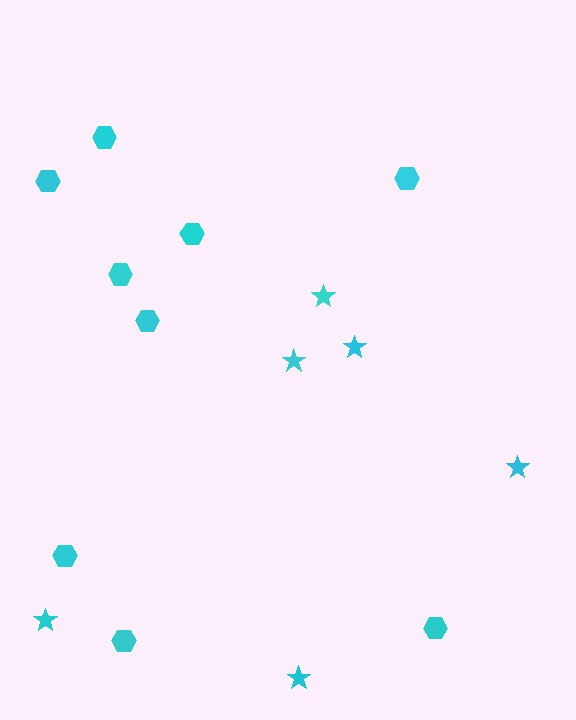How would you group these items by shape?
There are 2 groups: one group of hexagons (9) and one group of stars (6).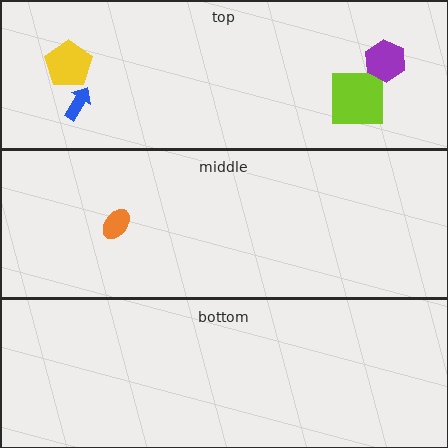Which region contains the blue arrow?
The top region.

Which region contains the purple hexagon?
The top region.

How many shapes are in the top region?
4.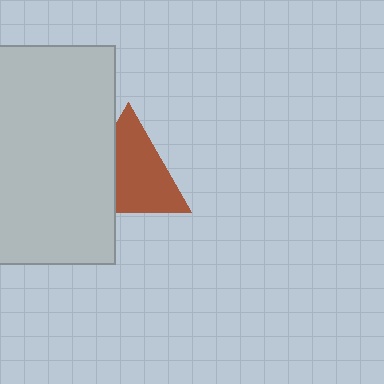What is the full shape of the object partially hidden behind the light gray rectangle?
The partially hidden object is a brown triangle.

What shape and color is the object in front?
The object in front is a light gray rectangle.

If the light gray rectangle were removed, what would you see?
You would see the complete brown triangle.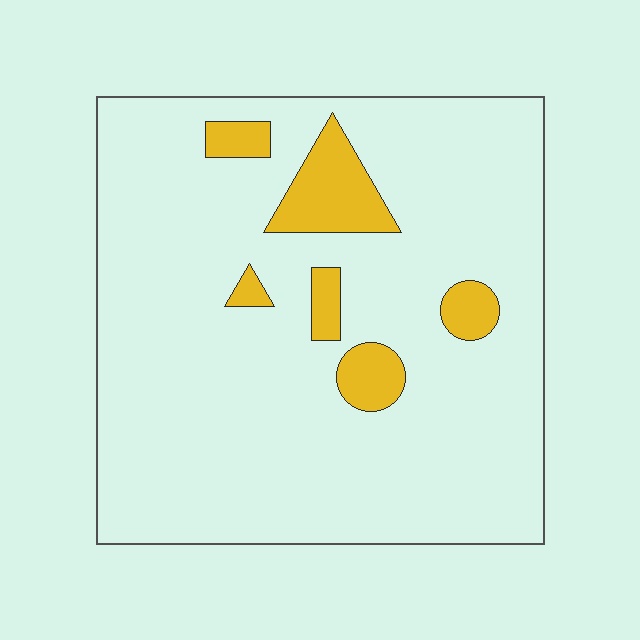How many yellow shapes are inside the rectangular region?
6.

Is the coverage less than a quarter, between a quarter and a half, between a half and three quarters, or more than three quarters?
Less than a quarter.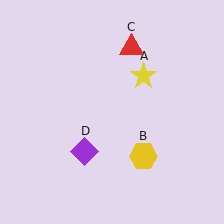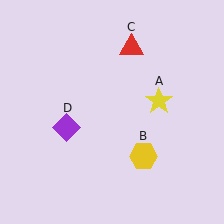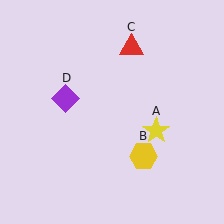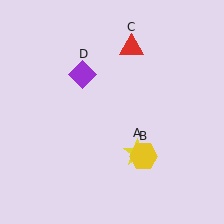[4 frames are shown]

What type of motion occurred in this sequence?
The yellow star (object A), purple diamond (object D) rotated clockwise around the center of the scene.